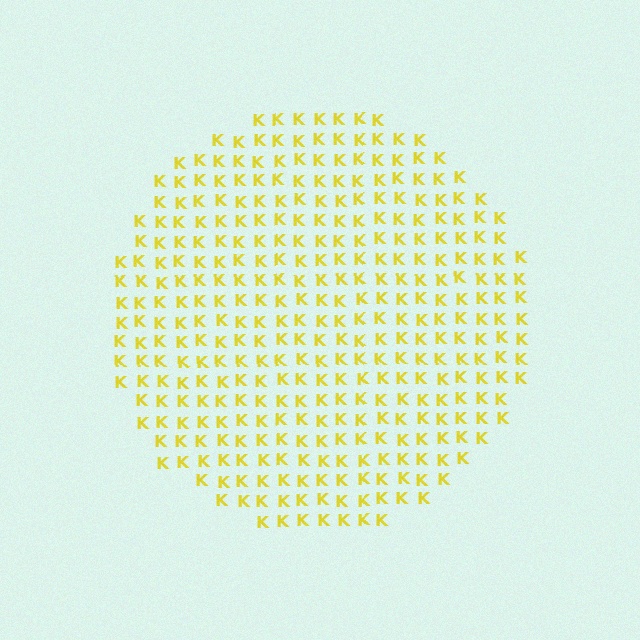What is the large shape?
The large shape is a circle.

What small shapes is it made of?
It is made of small letter K's.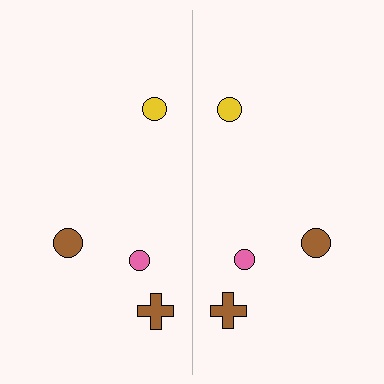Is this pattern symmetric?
Yes, this pattern has bilateral (reflection) symmetry.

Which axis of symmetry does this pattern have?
The pattern has a vertical axis of symmetry running through the center of the image.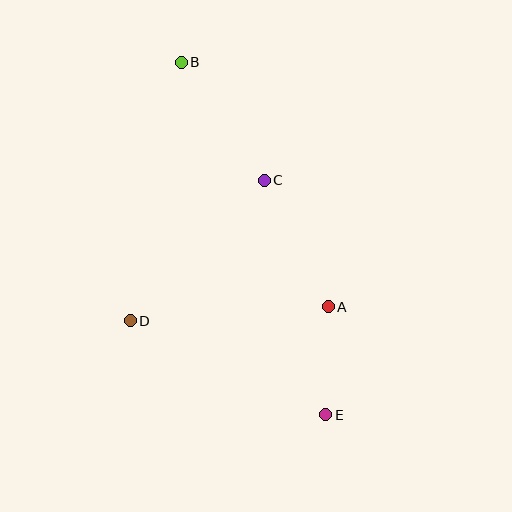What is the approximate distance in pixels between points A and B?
The distance between A and B is approximately 285 pixels.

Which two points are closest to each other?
Points A and E are closest to each other.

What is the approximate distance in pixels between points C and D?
The distance between C and D is approximately 194 pixels.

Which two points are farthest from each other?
Points B and E are farthest from each other.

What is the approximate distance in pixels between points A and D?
The distance between A and D is approximately 199 pixels.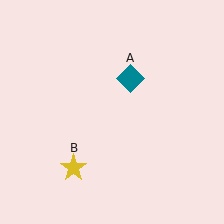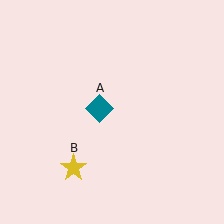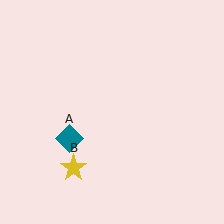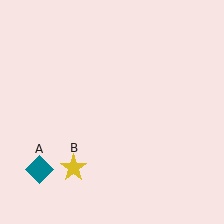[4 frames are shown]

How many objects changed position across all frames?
1 object changed position: teal diamond (object A).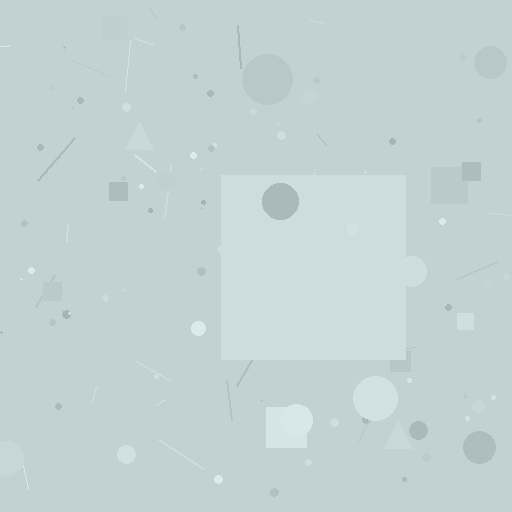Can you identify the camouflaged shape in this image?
The camouflaged shape is a square.